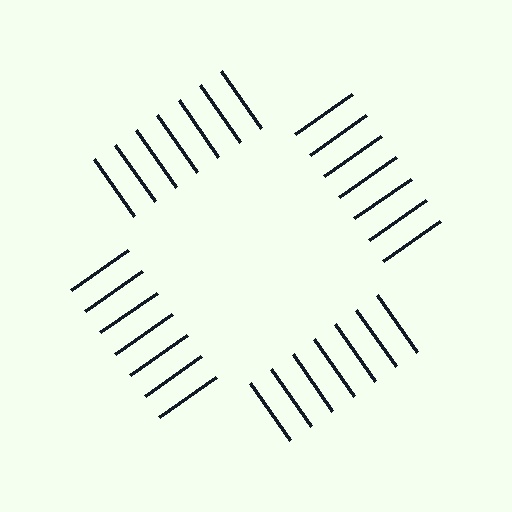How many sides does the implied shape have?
4 sides — the line-ends trace a square.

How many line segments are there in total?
28 — 7 along each of the 4 edges.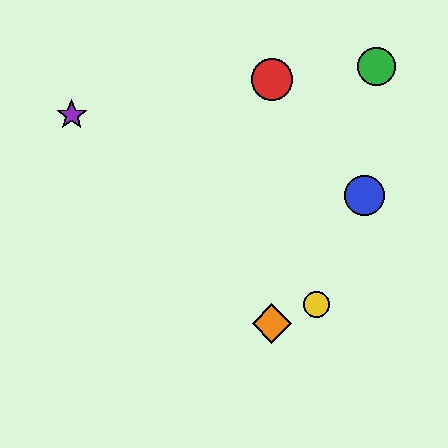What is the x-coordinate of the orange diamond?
The orange diamond is at x≈272.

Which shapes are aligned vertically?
The red circle, the orange diamond are aligned vertically.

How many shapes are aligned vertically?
2 shapes (the red circle, the orange diamond) are aligned vertically.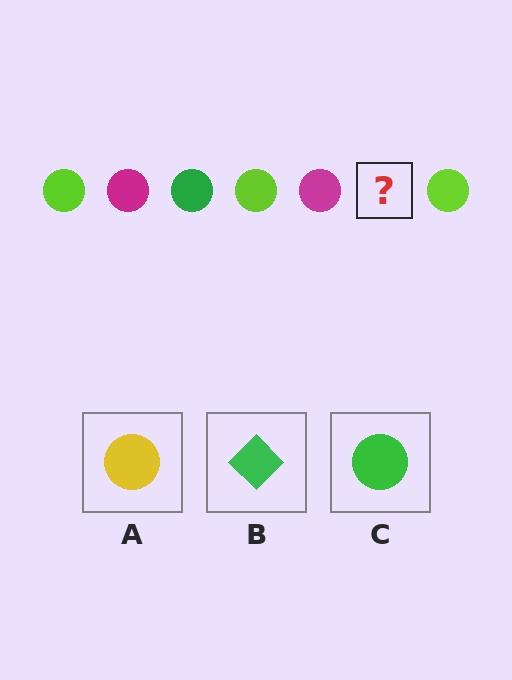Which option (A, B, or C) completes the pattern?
C.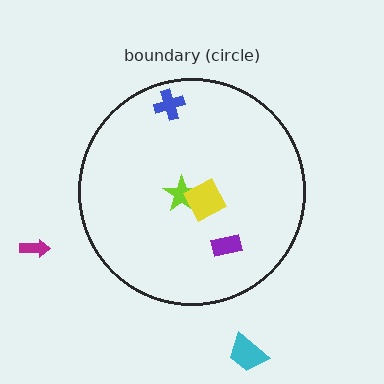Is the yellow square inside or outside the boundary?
Inside.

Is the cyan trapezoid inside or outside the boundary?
Outside.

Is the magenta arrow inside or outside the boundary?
Outside.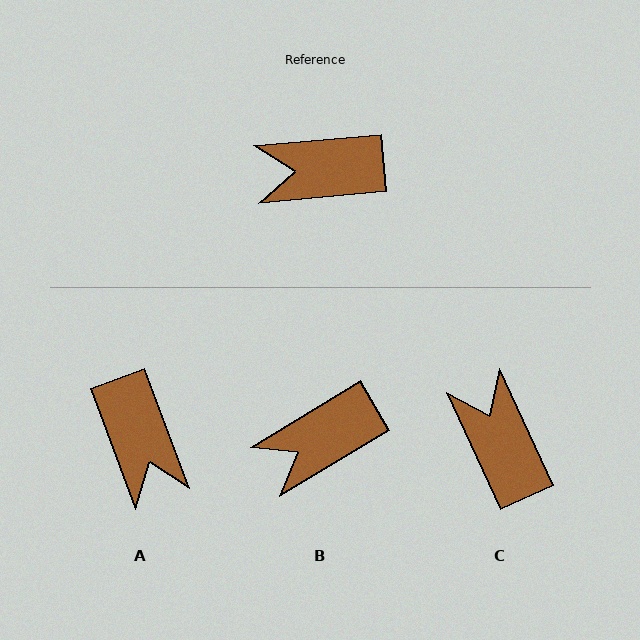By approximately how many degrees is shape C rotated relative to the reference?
Approximately 70 degrees clockwise.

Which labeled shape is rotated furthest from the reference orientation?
A, about 106 degrees away.